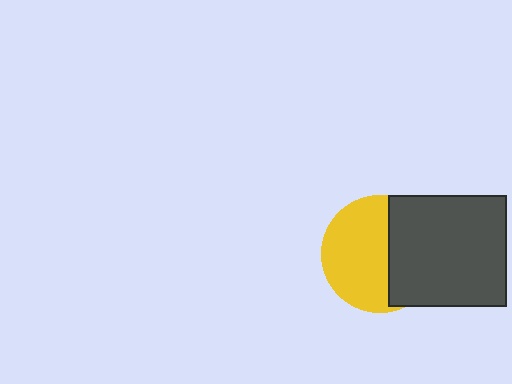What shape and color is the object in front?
The object in front is a dark gray rectangle.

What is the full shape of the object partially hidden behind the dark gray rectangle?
The partially hidden object is a yellow circle.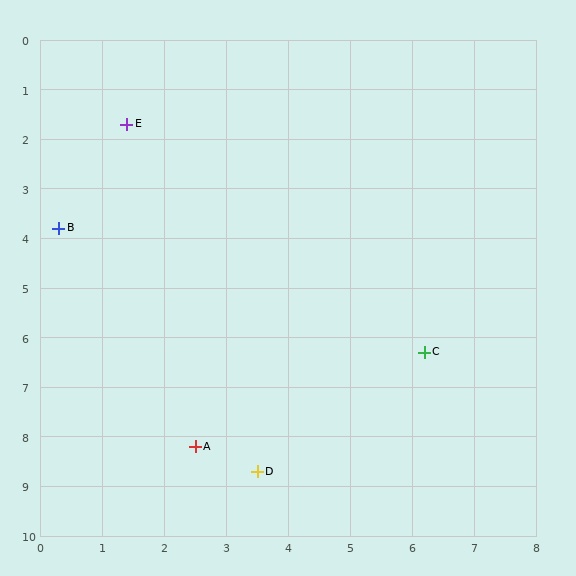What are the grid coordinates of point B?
Point B is at approximately (0.3, 3.8).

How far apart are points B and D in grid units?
Points B and D are about 5.9 grid units apart.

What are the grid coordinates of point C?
Point C is at approximately (6.2, 6.3).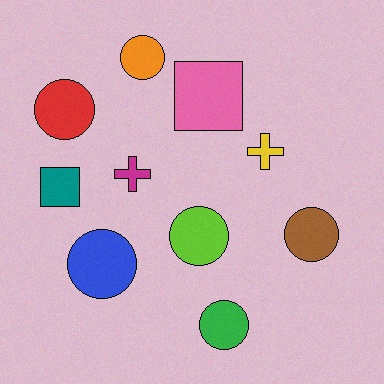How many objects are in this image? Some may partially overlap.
There are 10 objects.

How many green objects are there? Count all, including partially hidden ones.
There is 1 green object.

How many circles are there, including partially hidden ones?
There are 6 circles.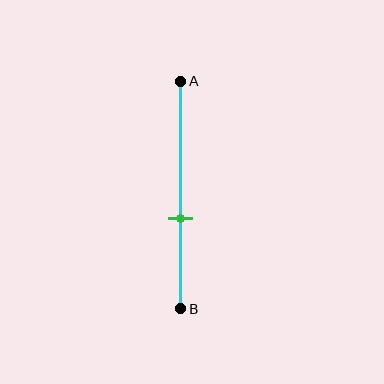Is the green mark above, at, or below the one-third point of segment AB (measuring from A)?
The green mark is below the one-third point of segment AB.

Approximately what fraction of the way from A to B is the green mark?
The green mark is approximately 60% of the way from A to B.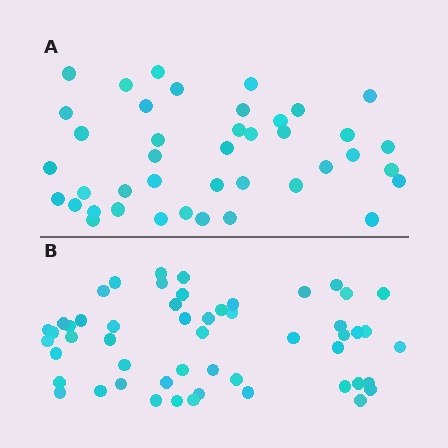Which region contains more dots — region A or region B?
Region B (the bottom region) has more dots.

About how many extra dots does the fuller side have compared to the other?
Region B has roughly 12 or so more dots than region A.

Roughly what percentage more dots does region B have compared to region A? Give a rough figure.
About 30% more.